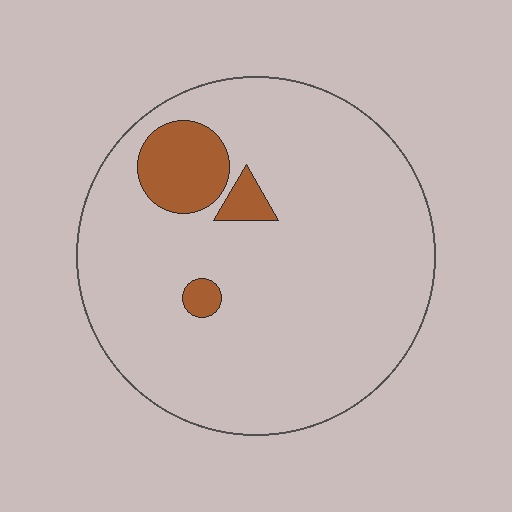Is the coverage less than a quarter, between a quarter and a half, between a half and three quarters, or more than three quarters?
Less than a quarter.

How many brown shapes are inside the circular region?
3.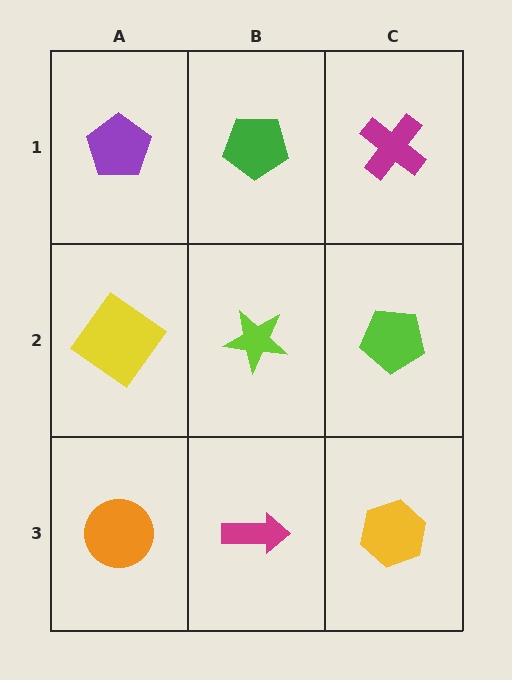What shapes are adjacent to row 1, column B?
A lime star (row 2, column B), a purple pentagon (row 1, column A), a magenta cross (row 1, column C).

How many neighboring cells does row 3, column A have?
2.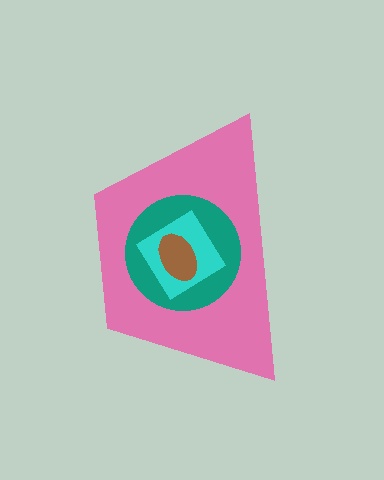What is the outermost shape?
The pink trapezoid.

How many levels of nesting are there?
4.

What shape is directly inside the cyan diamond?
The brown ellipse.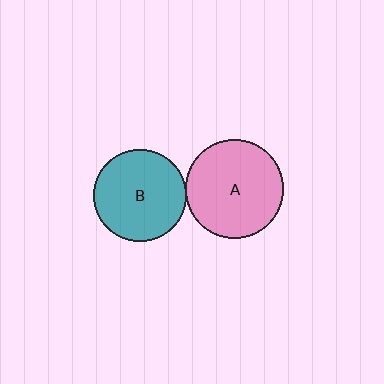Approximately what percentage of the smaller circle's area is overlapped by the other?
Approximately 5%.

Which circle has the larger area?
Circle A (pink).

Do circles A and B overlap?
Yes.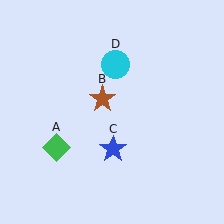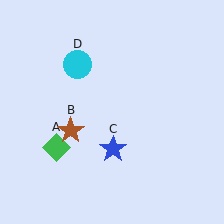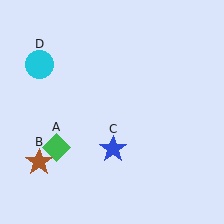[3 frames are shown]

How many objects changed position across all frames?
2 objects changed position: brown star (object B), cyan circle (object D).